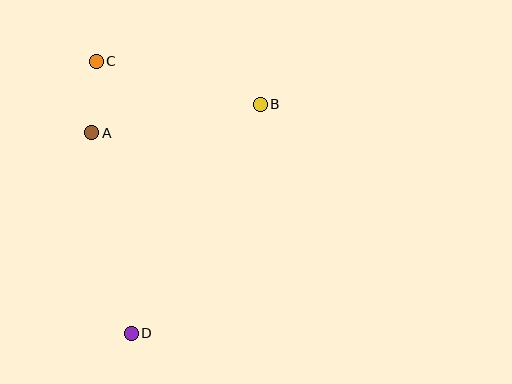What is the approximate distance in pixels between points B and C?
The distance between B and C is approximately 170 pixels.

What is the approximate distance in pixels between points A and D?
The distance between A and D is approximately 205 pixels.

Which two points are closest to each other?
Points A and C are closest to each other.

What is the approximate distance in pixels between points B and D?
The distance between B and D is approximately 263 pixels.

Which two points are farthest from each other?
Points C and D are farthest from each other.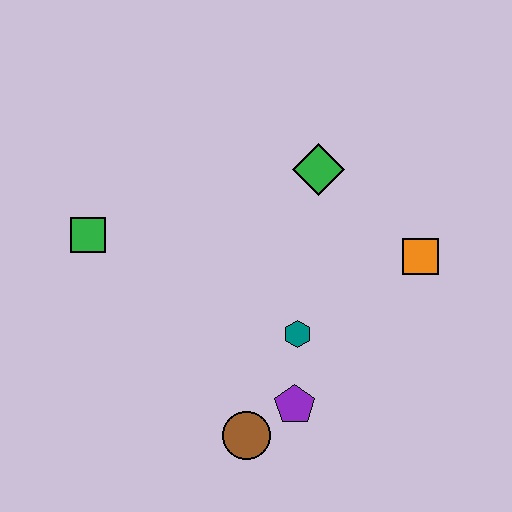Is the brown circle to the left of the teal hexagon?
Yes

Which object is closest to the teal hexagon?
The purple pentagon is closest to the teal hexagon.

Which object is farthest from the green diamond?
The brown circle is farthest from the green diamond.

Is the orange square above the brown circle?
Yes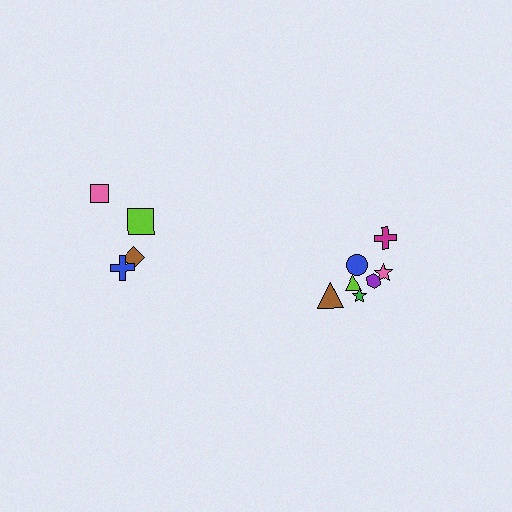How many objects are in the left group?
There are 4 objects.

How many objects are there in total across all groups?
There are 11 objects.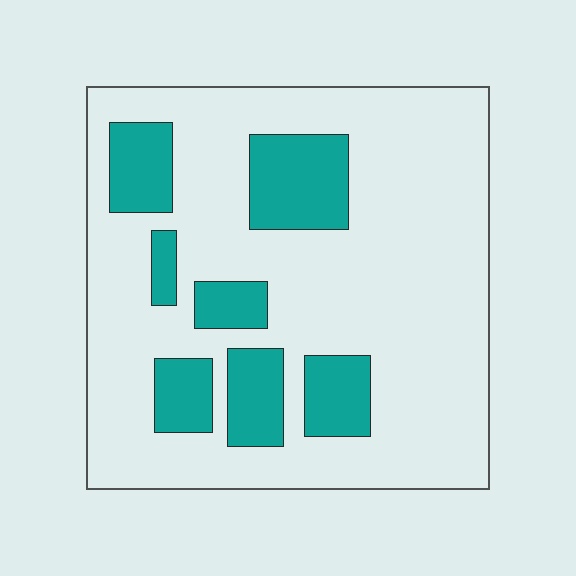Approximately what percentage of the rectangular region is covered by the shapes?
Approximately 20%.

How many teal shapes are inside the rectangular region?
7.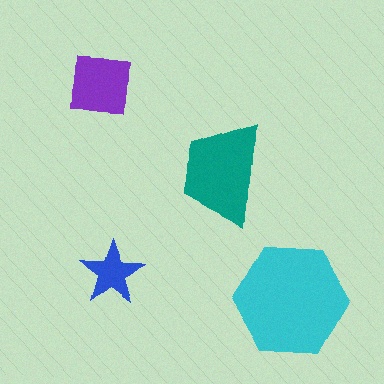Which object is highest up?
The purple square is topmost.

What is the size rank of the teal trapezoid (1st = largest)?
2nd.